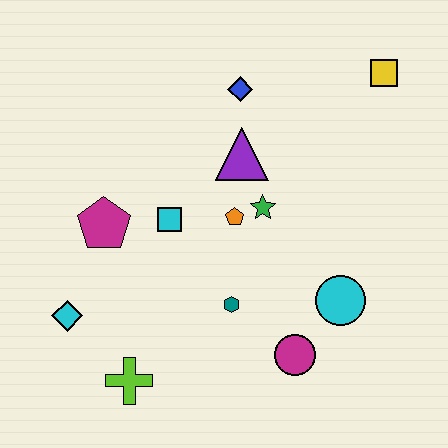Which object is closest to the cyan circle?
The magenta circle is closest to the cyan circle.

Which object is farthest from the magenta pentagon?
The yellow square is farthest from the magenta pentagon.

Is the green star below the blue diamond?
Yes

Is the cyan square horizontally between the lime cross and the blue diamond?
Yes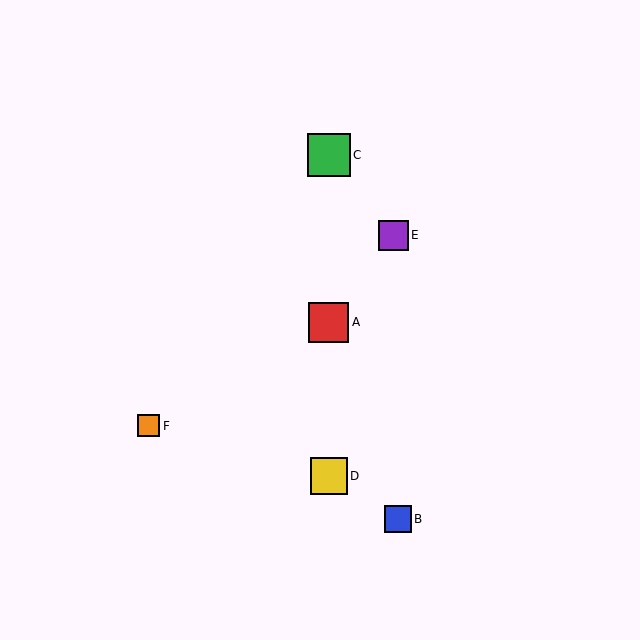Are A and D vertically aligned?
Yes, both are at x≈329.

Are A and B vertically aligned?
No, A is at x≈329 and B is at x≈398.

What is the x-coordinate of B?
Object B is at x≈398.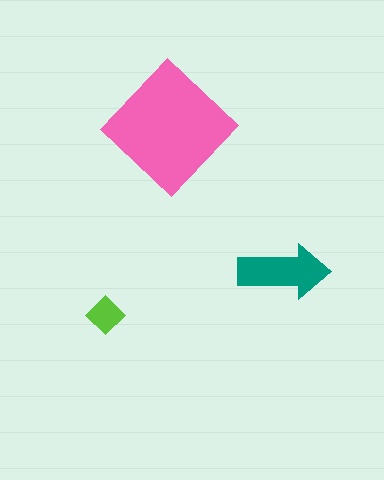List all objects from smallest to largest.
The lime diamond, the teal arrow, the pink diamond.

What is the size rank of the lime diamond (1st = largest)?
3rd.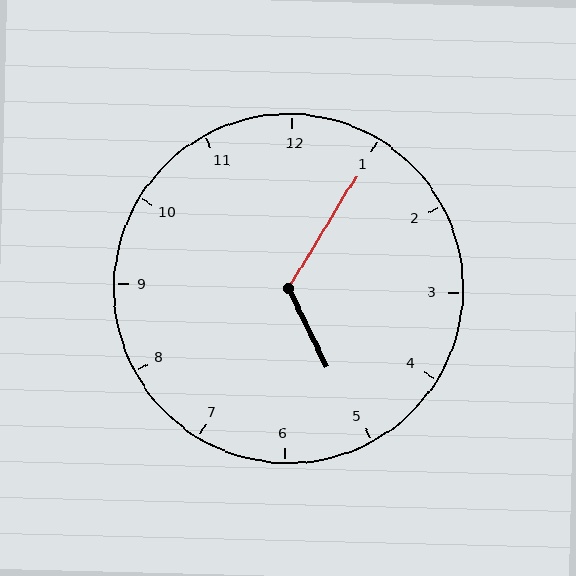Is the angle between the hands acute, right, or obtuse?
It is obtuse.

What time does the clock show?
5:05.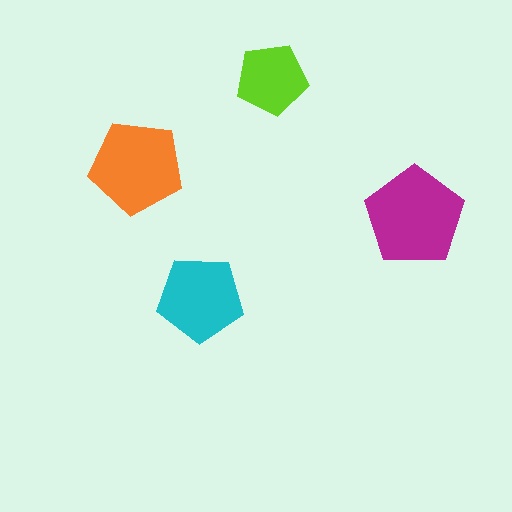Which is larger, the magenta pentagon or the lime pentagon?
The magenta one.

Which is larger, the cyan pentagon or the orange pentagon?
The orange one.